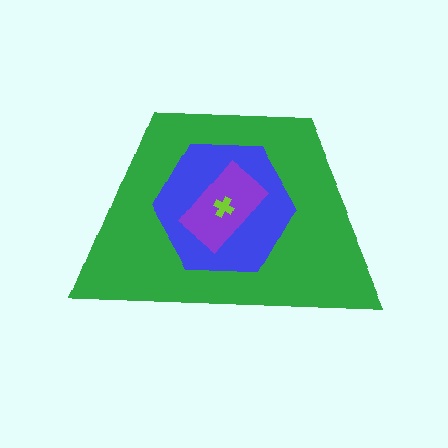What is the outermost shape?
The green trapezoid.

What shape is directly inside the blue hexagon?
The purple rectangle.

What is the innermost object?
The lime cross.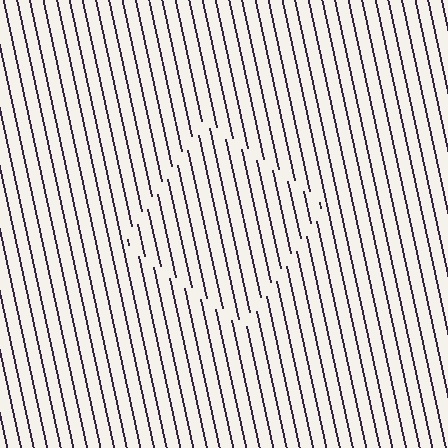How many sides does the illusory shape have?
4 sides — the line-ends trace a square.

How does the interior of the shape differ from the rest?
The interior of the shape contains the same grating, shifted by half a period — the contour is defined by the phase discontinuity where line-ends from the inner and outer gratings abut.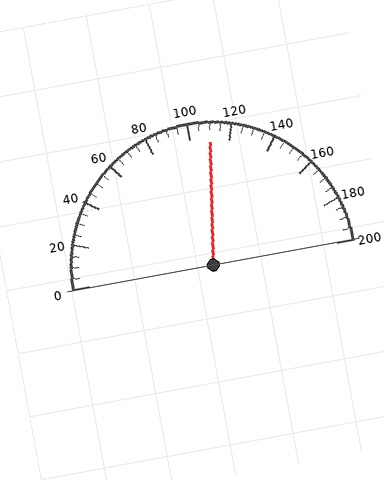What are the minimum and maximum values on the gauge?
The gauge ranges from 0 to 200.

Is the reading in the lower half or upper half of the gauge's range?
The reading is in the upper half of the range (0 to 200).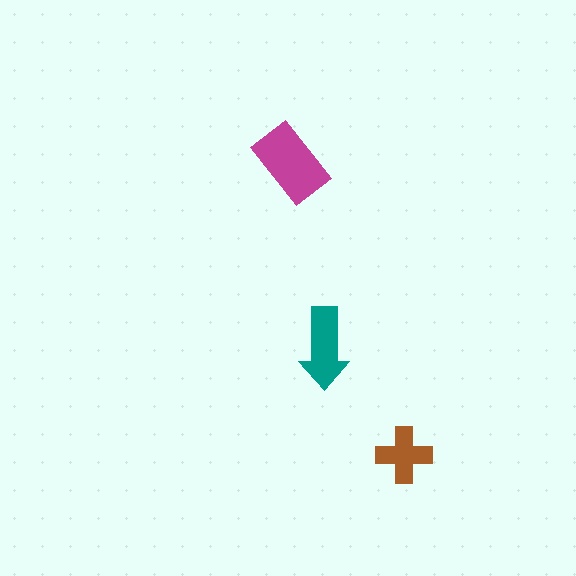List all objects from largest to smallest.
The magenta rectangle, the teal arrow, the brown cross.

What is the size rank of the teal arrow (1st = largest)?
2nd.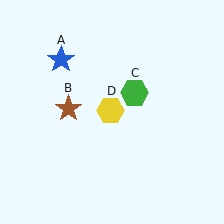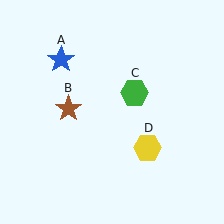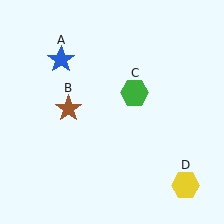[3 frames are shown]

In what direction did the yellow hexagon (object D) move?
The yellow hexagon (object D) moved down and to the right.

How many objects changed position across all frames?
1 object changed position: yellow hexagon (object D).